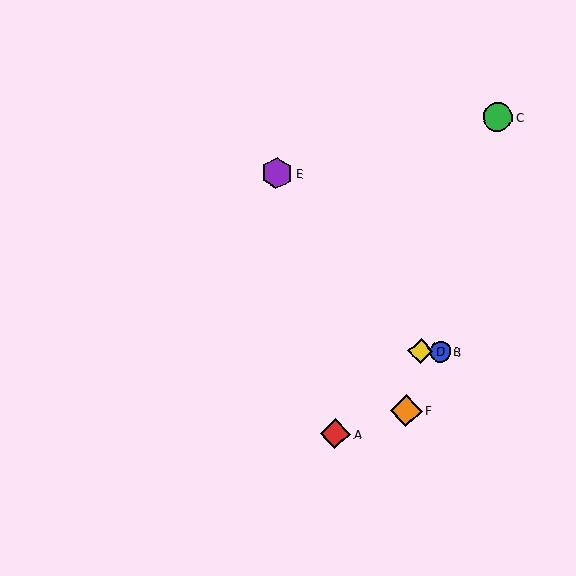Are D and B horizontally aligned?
Yes, both are at y≈351.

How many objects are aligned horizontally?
2 objects (B, D) are aligned horizontally.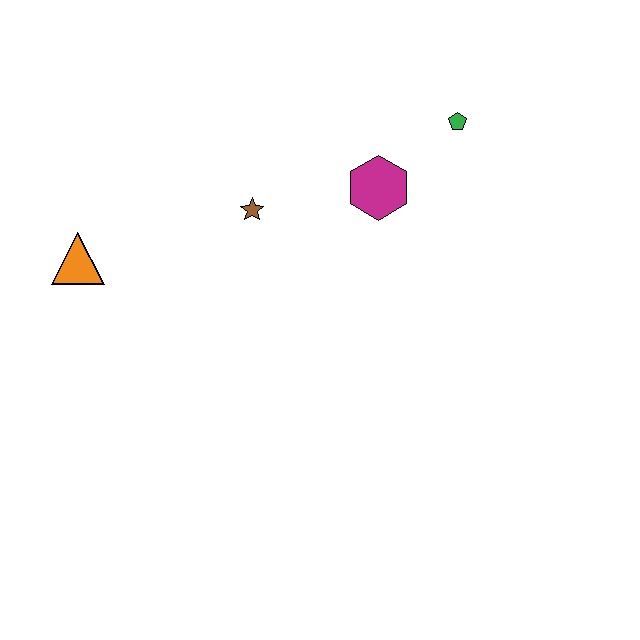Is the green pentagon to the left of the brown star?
No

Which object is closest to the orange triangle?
The brown star is closest to the orange triangle.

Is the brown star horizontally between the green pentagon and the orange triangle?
Yes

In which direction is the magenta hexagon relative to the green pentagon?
The magenta hexagon is to the left of the green pentagon.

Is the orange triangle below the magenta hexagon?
Yes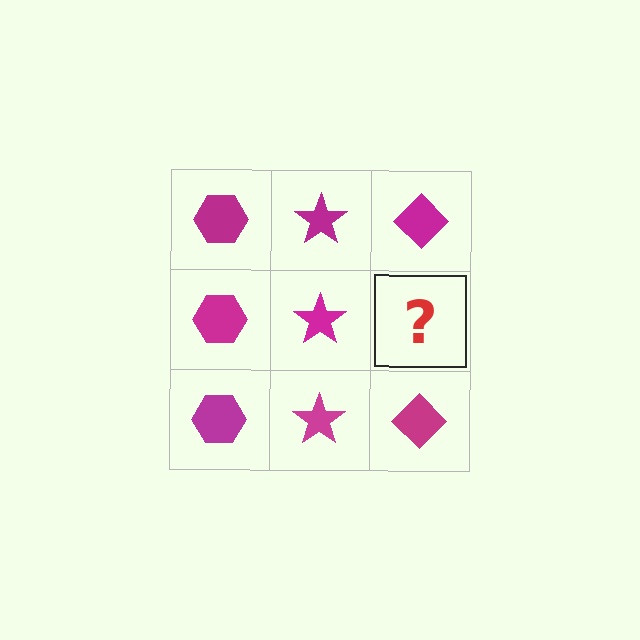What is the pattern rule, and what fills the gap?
The rule is that each column has a consistent shape. The gap should be filled with a magenta diamond.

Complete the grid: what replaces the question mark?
The question mark should be replaced with a magenta diamond.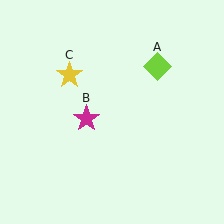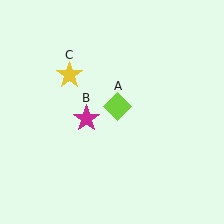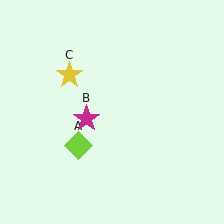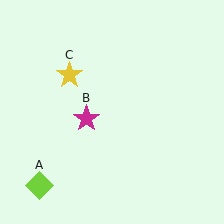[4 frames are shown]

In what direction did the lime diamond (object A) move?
The lime diamond (object A) moved down and to the left.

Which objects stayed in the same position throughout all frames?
Magenta star (object B) and yellow star (object C) remained stationary.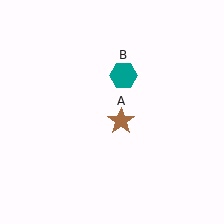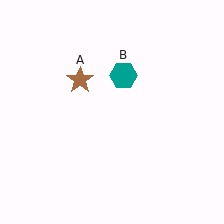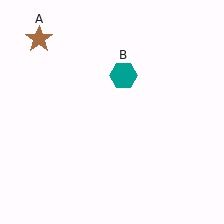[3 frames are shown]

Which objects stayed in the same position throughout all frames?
Teal hexagon (object B) remained stationary.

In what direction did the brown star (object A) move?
The brown star (object A) moved up and to the left.